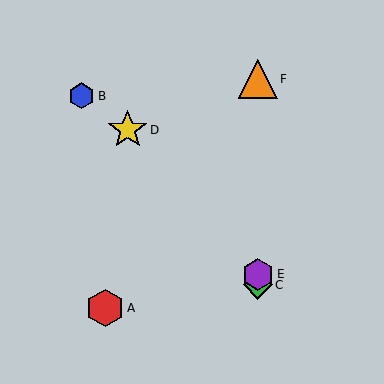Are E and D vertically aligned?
No, E is at x≈258 and D is at x≈128.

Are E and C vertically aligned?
Yes, both are at x≈258.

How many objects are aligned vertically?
3 objects (C, E, F) are aligned vertically.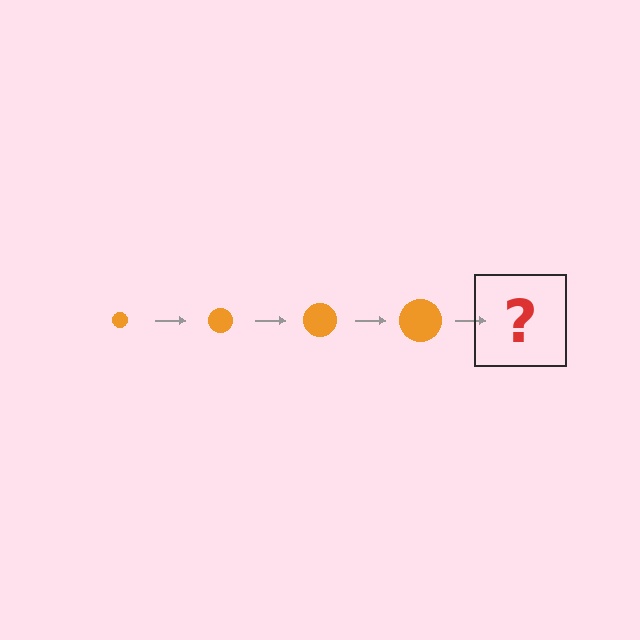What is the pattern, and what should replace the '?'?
The pattern is that the circle gets progressively larger each step. The '?' should be an orange circle, larger than the previous one.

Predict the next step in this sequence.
The next step is an orange circle, larger than the previous one.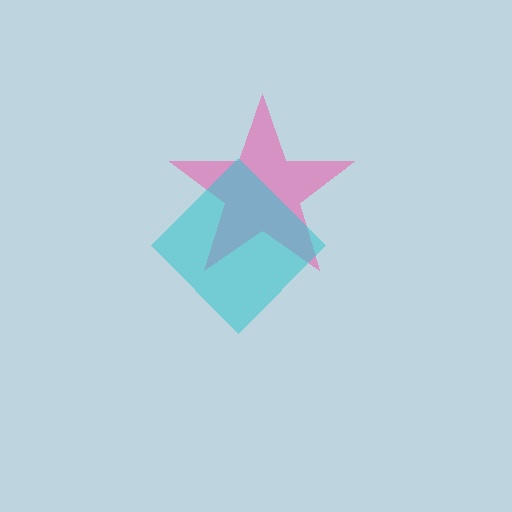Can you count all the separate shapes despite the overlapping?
Yes, there are 2 separate shapes.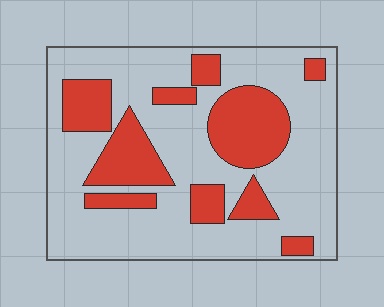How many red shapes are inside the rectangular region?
10.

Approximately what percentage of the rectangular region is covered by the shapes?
Approximately 30%.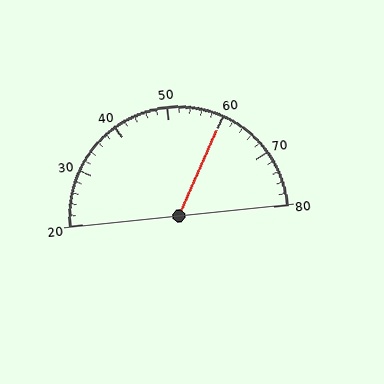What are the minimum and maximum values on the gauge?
The gauge ranges from 20 to 80.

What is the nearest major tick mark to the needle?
The nearest major tick mark is 60.